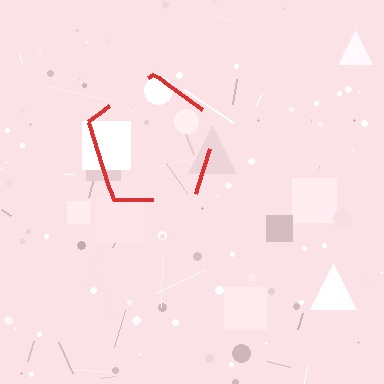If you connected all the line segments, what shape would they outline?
They would outline a pentagon.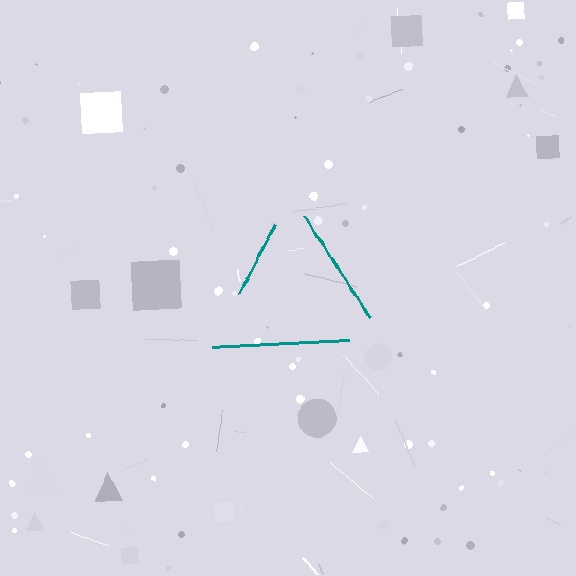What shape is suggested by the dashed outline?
The dashed outline suggests a triangle.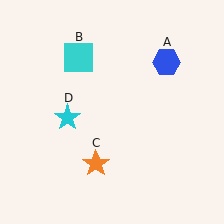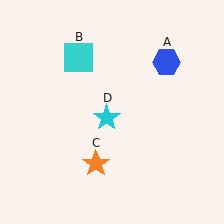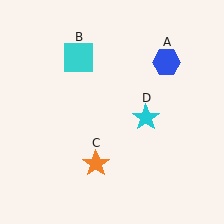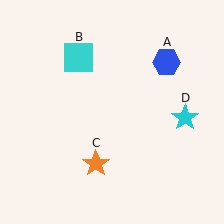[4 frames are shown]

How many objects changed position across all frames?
1 object changed position: cyan star (object D).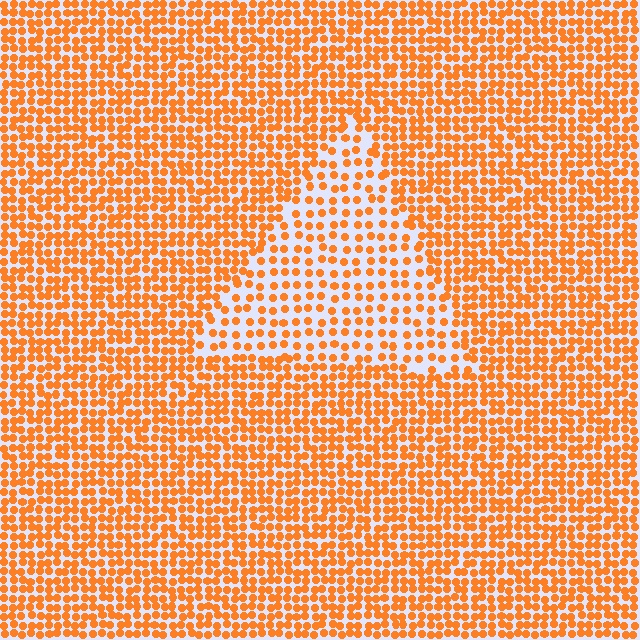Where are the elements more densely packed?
The elements are more densely packed outside the triangle boundary.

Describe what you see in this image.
The image contains small orange elements arranged at two different densities. A triangle-shaped region is visible where the elements are less densely packed than the surrounding area.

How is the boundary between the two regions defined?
The boundary is defined by a change in element density (approximately 1.9x ratio). All elements are the same color, size, and shape.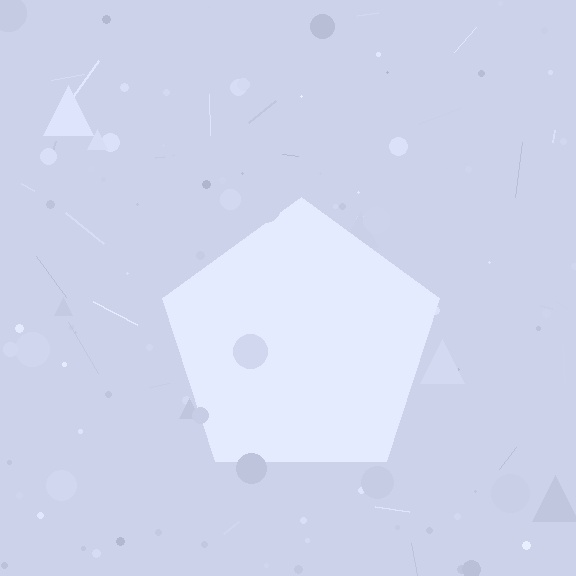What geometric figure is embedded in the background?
A pentagon is embedded in the background.